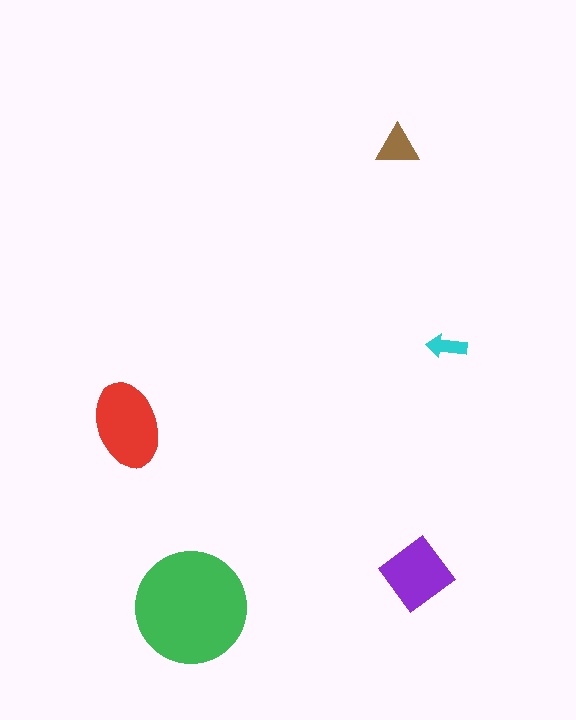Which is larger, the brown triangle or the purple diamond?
The purple diamond.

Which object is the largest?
The green circle.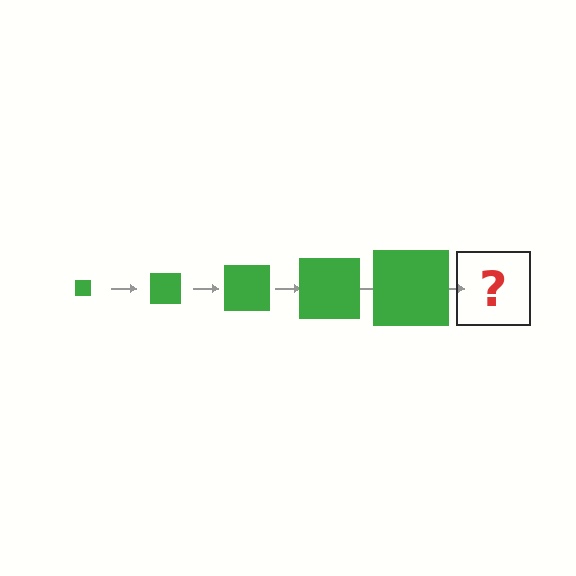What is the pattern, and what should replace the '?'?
The pattern is that the square gets progressively larger each step. The '?' should be a green square, larger than the previous one.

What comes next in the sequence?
The next element should be a green square, larger than the previous one.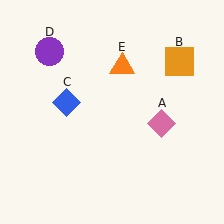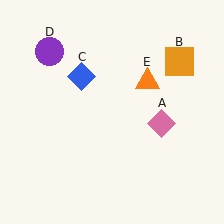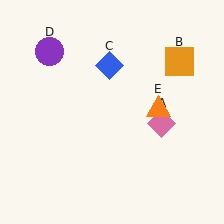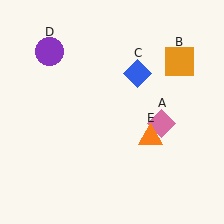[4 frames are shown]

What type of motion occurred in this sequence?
The blue diamond (object C), orange triangle (object E) rotated clockwise around the center of the scene.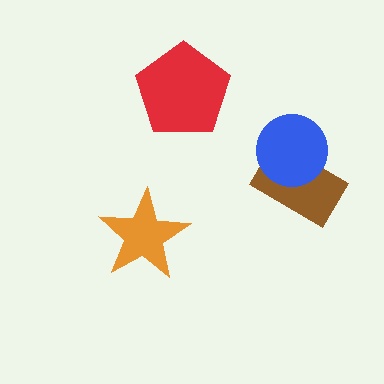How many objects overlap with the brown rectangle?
1 object overlaps with the brown rectangle.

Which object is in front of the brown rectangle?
The blue circle is in front of the brown rectangle.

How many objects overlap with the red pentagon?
0 objects overlap with the red pentagon.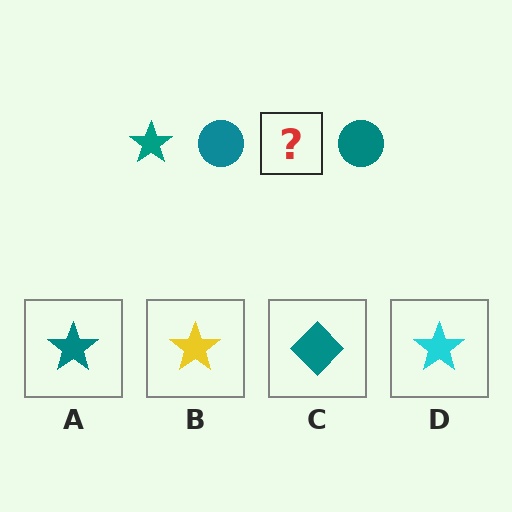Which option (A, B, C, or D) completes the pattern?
A.